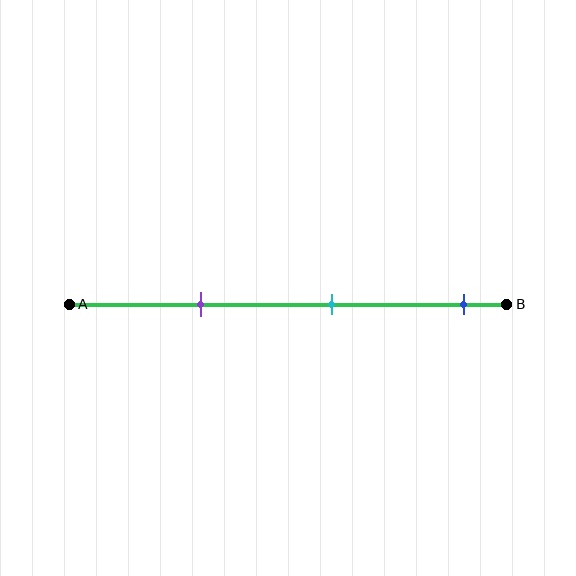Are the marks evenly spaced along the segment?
Yes, the marks are approximately evenly spaced.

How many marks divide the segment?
There are 3 marks dividing the segment.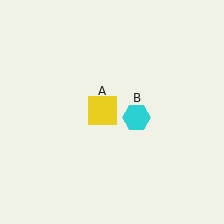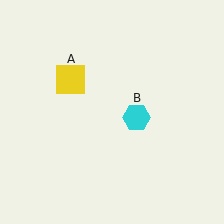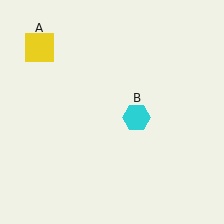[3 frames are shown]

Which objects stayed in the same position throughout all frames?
Cyan hexagon (object B) remained stationary.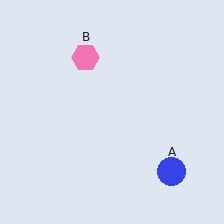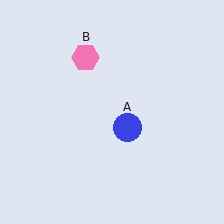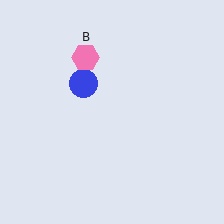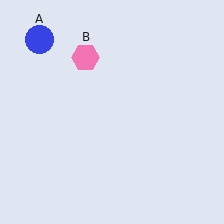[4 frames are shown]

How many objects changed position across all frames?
1 object changed position: blue circle (object A).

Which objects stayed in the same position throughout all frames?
Pink hexagon (object B) remained stationary.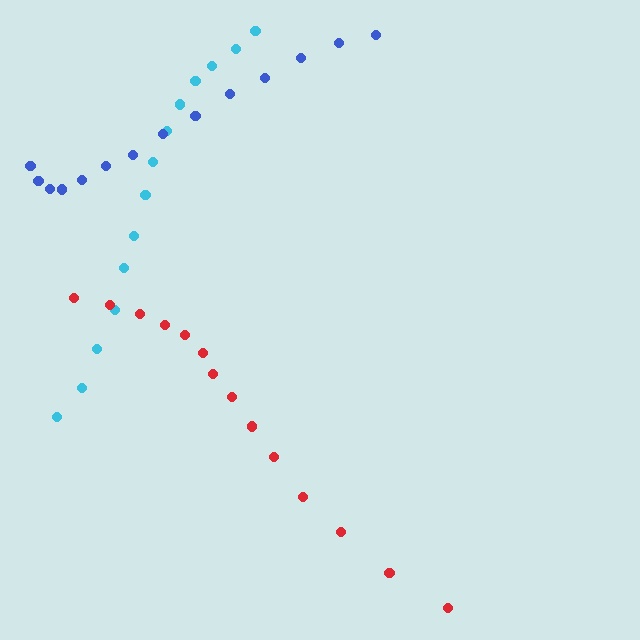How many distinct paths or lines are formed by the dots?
There are 3 distinct paths.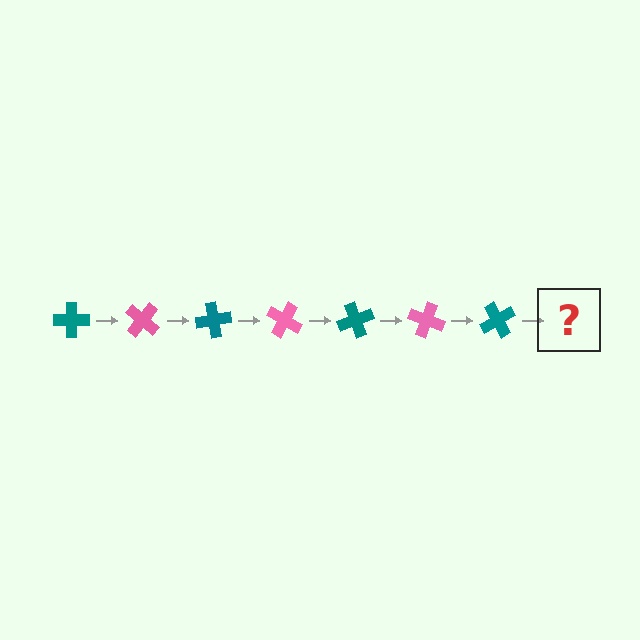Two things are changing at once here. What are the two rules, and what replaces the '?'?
The two rules are that it rotates 40 degrees each step and the color cycles through teal and pink. The '?' should be a pink cross, rotated 280 degrees from the start.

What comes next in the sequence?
The next element should be a pink cross, rotated 280 degrees from the start.